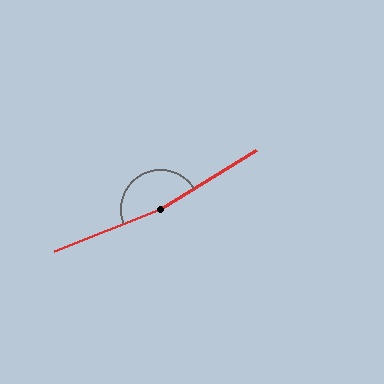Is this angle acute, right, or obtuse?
It is obtuse.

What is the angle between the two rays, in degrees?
Approximately 170 degrees.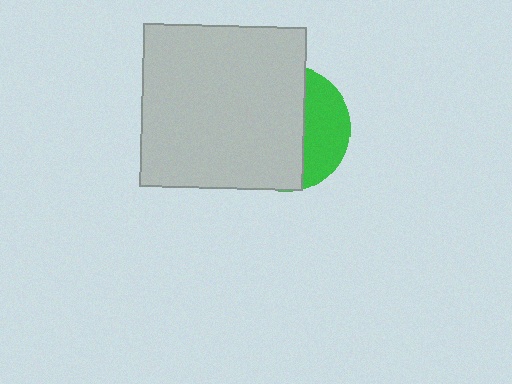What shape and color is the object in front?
The object in front is a light gray square.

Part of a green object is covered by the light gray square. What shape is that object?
It is a circle.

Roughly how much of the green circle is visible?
A small part of it is visible (roughly 32%).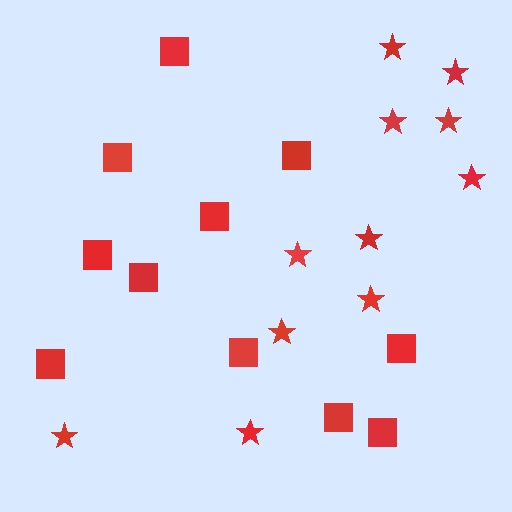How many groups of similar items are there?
There are 2 groups: one group of stars (11) and one group of squares (11).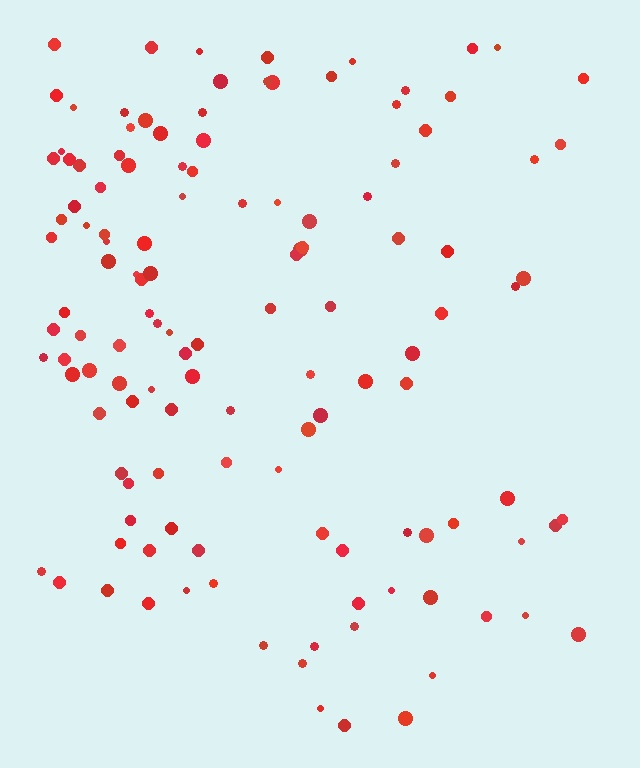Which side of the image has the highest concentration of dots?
The left.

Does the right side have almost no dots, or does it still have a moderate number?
Still a moderate number, just noticeably fewer than the left.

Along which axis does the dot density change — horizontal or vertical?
Horizontal.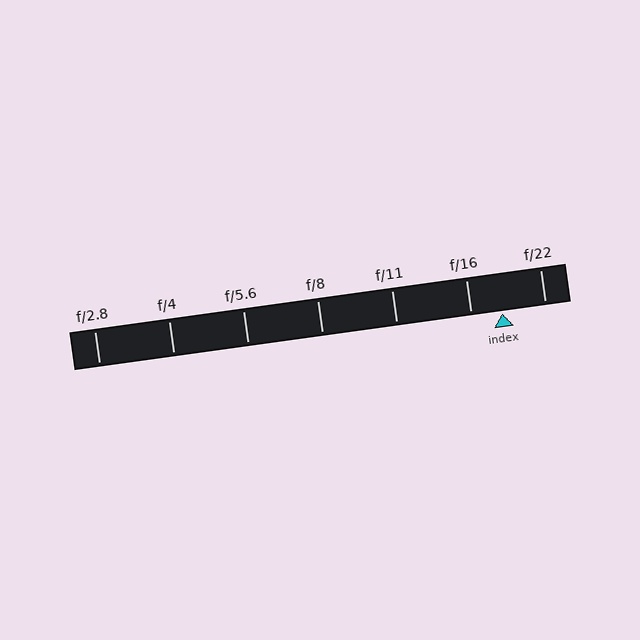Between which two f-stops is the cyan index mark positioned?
The index mark is between f/16 and f/22.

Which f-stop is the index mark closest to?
The index mark is closest to f/16.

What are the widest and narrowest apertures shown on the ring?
The widest aperture shown is f/2.8 and the narrowest is f/22.